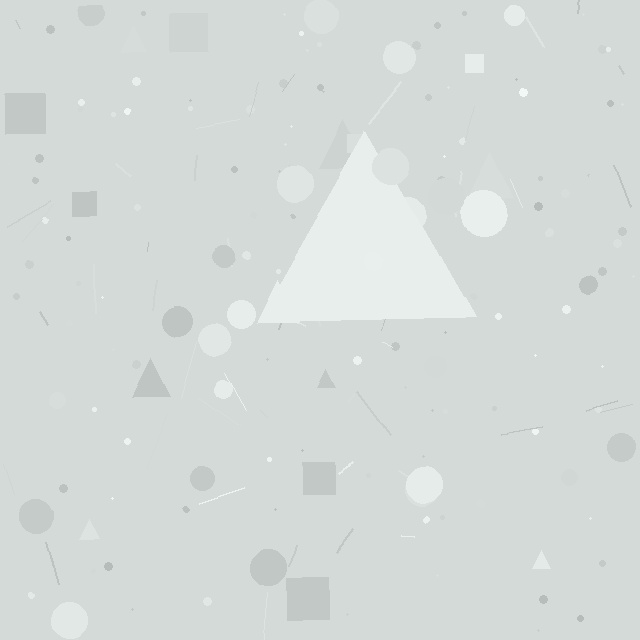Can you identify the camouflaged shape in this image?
The camouflaged shape is a triangle.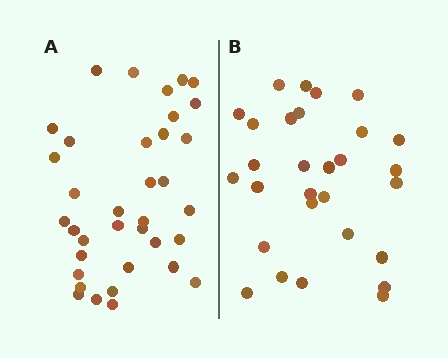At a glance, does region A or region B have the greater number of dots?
Region A (the left region) has more dots.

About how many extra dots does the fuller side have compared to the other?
Region A has roughly 8 or so more dots than region B.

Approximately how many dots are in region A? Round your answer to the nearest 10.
About 40 dots. (The exact count is 36, which rounds to 40.)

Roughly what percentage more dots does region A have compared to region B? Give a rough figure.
About 25% more.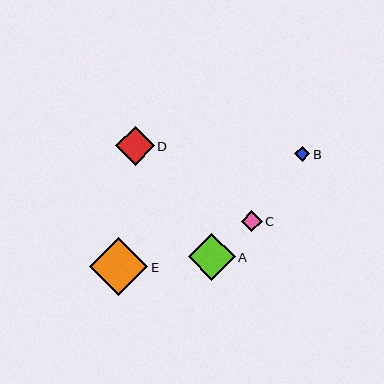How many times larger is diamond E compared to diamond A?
Diamond E is approximately 1.2 times the size of diamond A.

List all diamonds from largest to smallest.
From largest to smallest: E, A, D, C, B.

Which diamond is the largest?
Diamond E is the largest with a size of approximately 58 pixels.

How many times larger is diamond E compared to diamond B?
Diamond E is approximately 3.9 times the size of diamond B.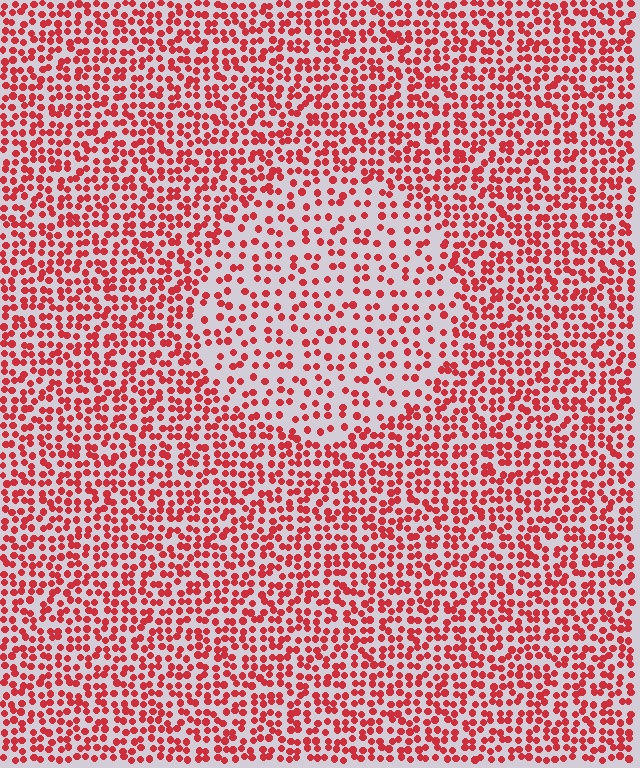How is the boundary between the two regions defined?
The boundary is defined by a change in element density (approximately 1.8x ratio). All elements are the same color, size, and shape.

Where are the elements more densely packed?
The elements are more densely packed outside the circle boundary.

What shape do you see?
I see a circle.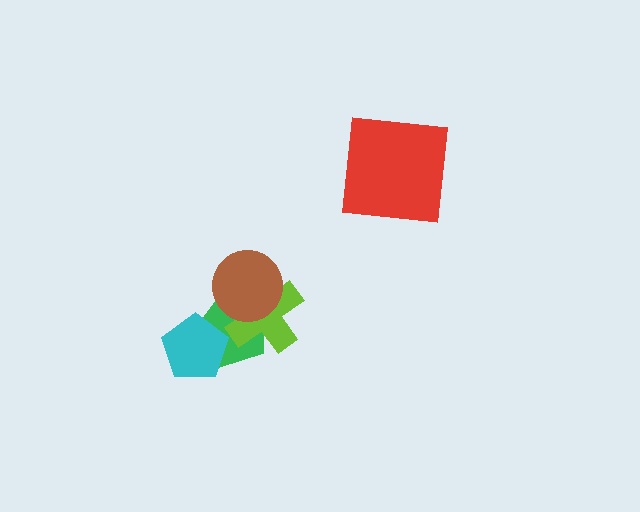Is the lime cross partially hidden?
Yes, it is partially covered by another shape.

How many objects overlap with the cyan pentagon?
1 object overlaps with the cyan pentagon.